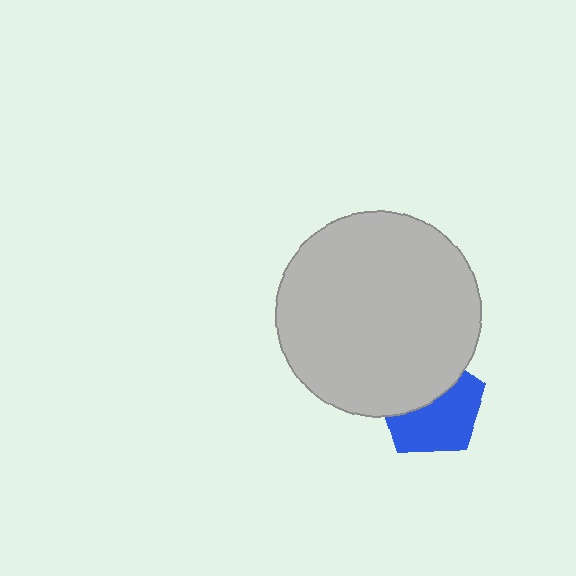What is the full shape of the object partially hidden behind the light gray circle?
The partially hidden object is a blue pentagon.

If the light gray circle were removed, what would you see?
You would see the complete blue pentagon.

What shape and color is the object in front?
The object in front is a light gray circle.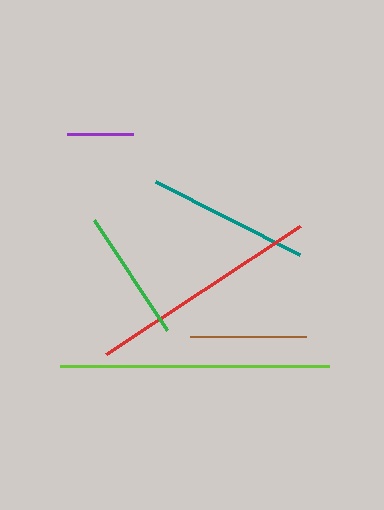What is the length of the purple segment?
The purple segment is approximately 66 pixels long.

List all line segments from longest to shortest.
From longest to shortest: lime, red, teal, green, brown, purple.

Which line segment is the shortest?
The purple line is the shortest at approximately 66 pixels.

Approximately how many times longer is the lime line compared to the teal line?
The lime line is approximately 1.7 times the length of the teal line.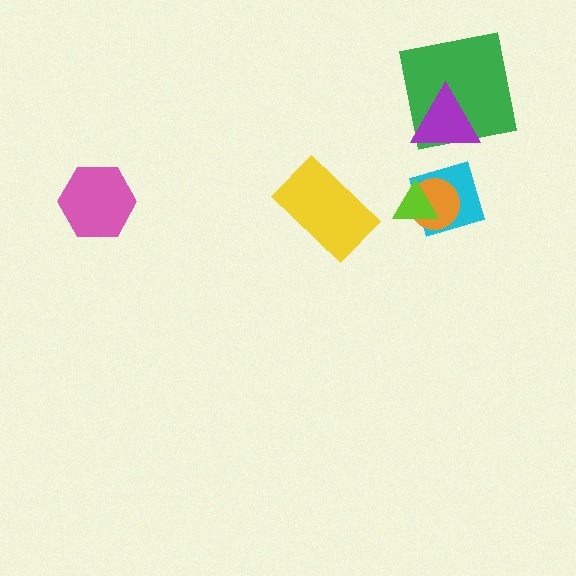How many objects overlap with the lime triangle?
2 objects overlap with the lime triangle.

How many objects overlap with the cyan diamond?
2 objects overlap with the cyan diamond.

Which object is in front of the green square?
The purple triangle is in front of the green square.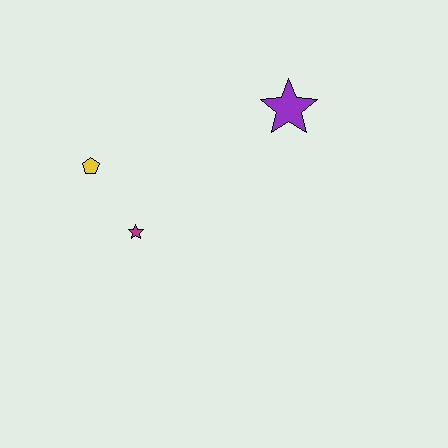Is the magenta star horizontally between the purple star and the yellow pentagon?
Yes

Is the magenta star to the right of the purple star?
No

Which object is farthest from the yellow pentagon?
The purple star is farthest from the yellow pentagon.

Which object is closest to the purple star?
The magenta star is closest to the purple star.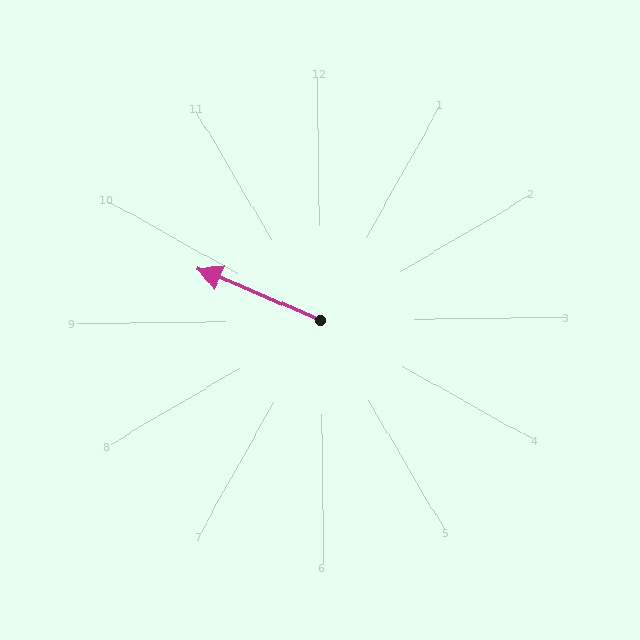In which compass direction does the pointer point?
Northwest.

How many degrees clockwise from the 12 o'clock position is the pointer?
Approximately 294 degrees.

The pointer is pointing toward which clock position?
Roughly 10 o'clock.